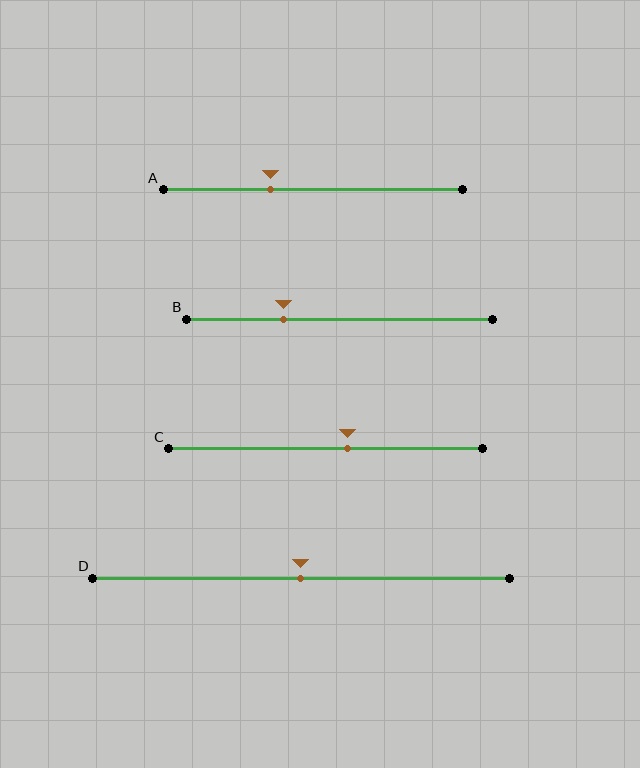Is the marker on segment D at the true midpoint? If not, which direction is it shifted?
Yes, the marker on segment D is at the true midpoint.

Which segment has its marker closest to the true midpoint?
Segment D has its marker closest to the true midpoint.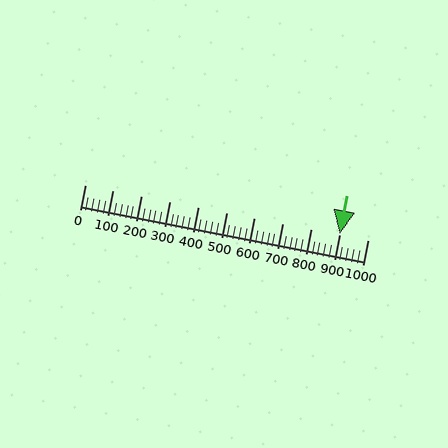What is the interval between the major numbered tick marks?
The major tick marks are spaced 100 units apart.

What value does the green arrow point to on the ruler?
The green arrow points to approximately 900.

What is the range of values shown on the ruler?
The ruler shows values from 0 to 1000.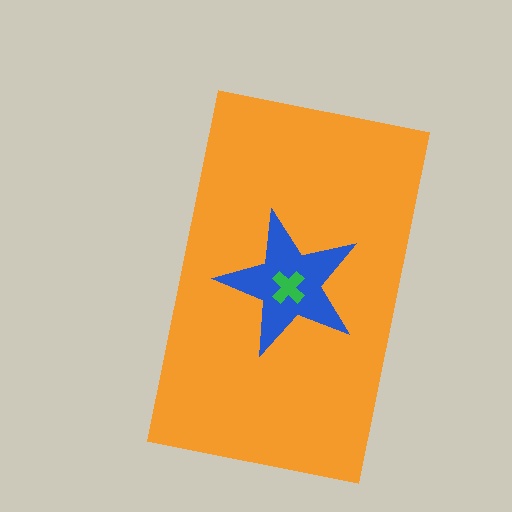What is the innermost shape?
The green cross.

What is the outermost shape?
The orange rectangle.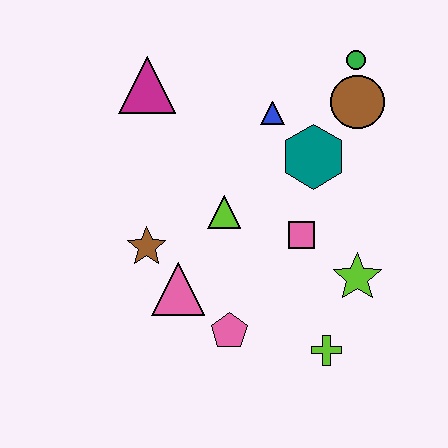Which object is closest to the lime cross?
The lime star is closest to the lime cross.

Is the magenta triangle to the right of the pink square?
No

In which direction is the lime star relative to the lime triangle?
The lime star is to the right of the lime triangle.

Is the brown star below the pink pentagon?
No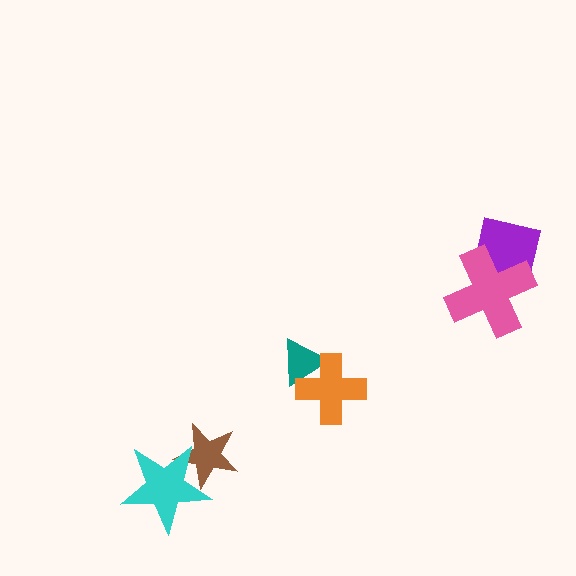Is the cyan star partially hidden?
No, no other shape covers it.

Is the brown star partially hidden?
Yes, it is partially covered by another shape.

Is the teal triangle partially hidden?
Yes, it is partially covered by another shape.